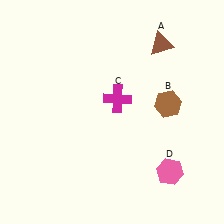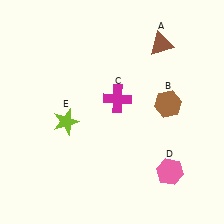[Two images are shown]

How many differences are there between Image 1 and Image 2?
There is 1 difference between the two images.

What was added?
A lime star (E) was added in Image 2.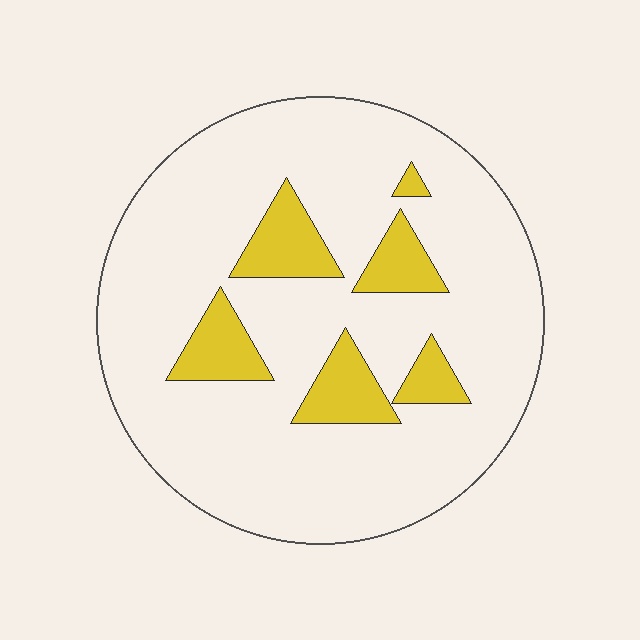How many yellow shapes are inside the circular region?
6.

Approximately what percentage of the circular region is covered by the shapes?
Approximately 15%.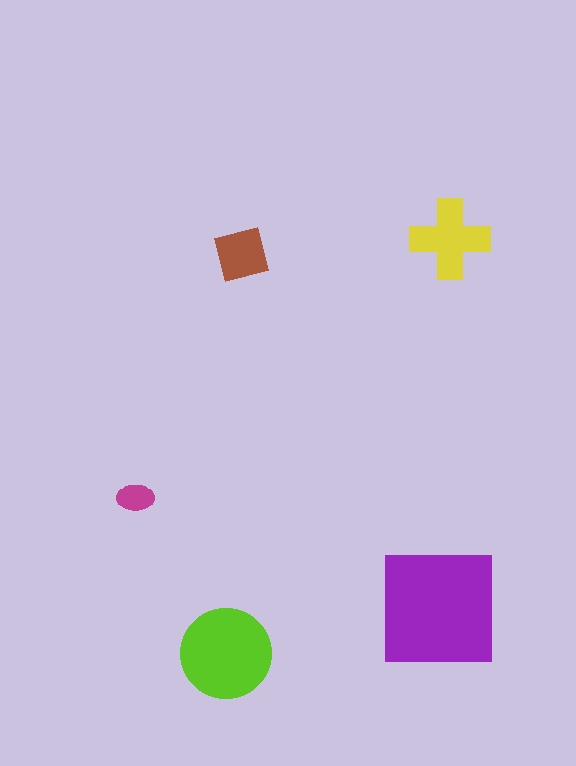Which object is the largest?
The purple square.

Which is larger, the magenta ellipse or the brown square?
The brown square.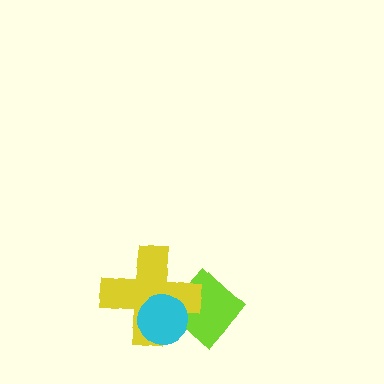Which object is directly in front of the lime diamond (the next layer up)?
The yellow cross is directly in front of the lime diamond.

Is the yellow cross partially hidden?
Yes, it is partially covered by another shape.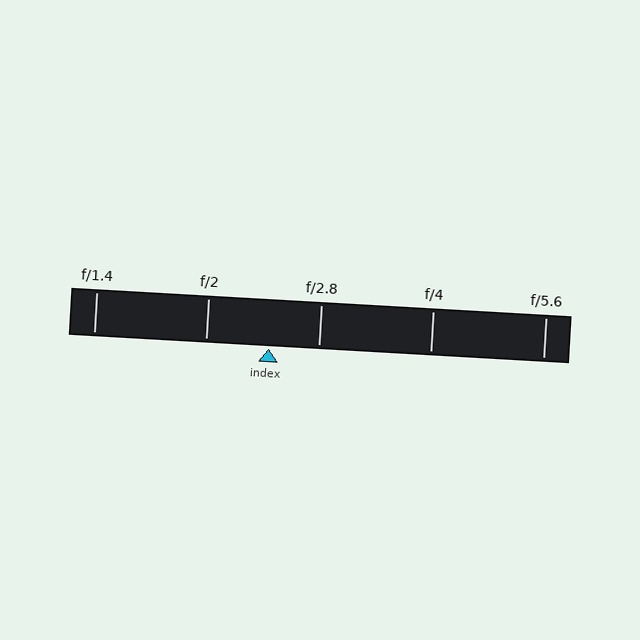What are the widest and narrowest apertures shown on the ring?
The widest aperture shown is f/1.4 and the narrowest is f/5.6.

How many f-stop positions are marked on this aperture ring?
There are 5 f-stop positions marked.